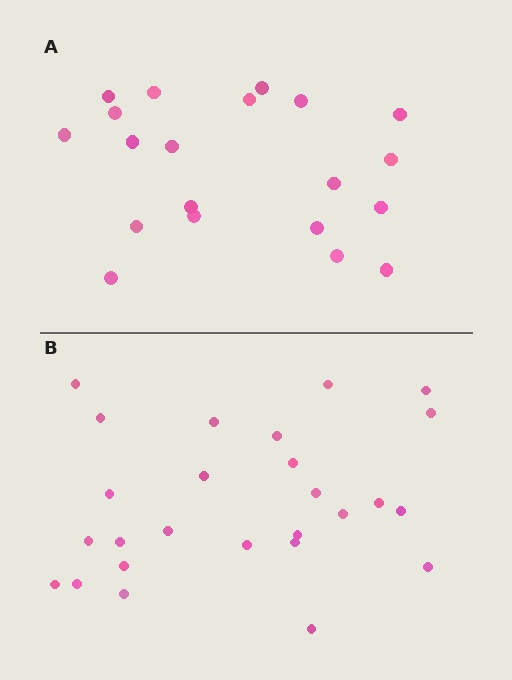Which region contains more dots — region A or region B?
Region B (the bottom region) has more dots.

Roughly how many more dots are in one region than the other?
Region B has about 6 more dots than region A.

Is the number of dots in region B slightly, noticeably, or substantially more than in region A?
Region B has noticeably more, but not dramatically so. The ratio is roughly 1.3 to 1.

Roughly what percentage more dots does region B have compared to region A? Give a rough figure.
About 30% more.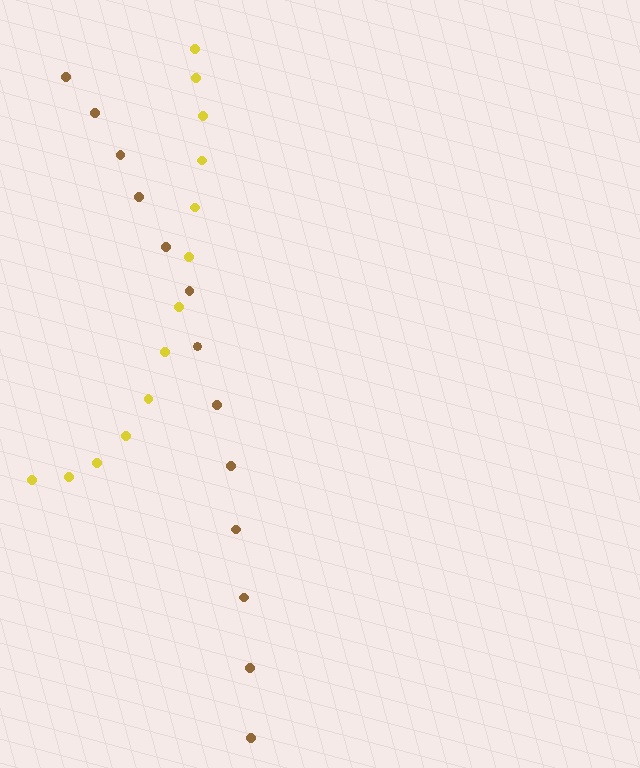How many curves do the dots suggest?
There are 2 distinct paths.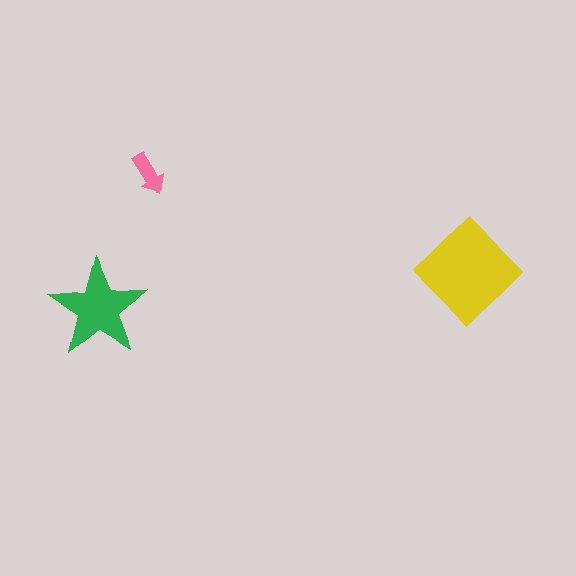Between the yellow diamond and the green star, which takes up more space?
The yellow diamond.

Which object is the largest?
The yellow diamond.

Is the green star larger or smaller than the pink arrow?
Larger.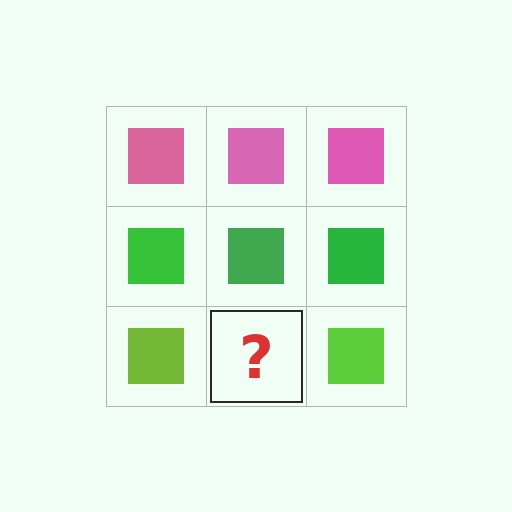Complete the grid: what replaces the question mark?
The question mark should be replaced with a lime square.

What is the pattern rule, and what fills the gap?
The rule is that each row has a consistent color. The gap should be filled with a lime square.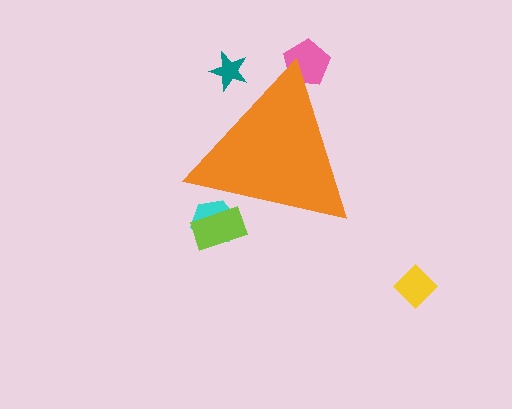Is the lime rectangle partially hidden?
Yes, the lime rectangle is partially hidden behind the orange triangle.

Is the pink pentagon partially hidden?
Yes, the pink pentagon is partially hidden behind the orange triangle.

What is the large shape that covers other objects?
An orange triangle.